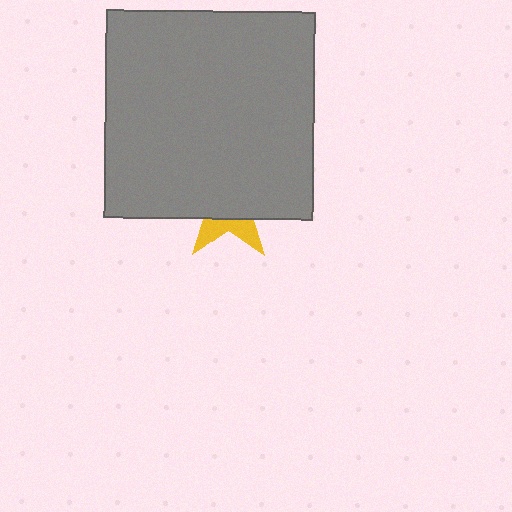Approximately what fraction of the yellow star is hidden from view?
Roughly 70% of the yellow star is hidden behind the gray square.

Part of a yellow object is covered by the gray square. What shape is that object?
It is a star.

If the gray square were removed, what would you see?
You would see the complete yellow star.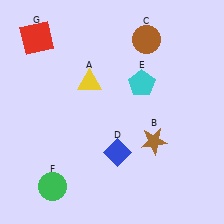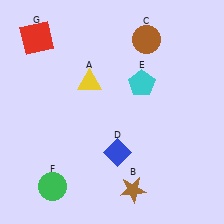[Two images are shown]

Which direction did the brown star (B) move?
The brown star (B) moved down.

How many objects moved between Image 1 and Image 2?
1 object moved between the two images.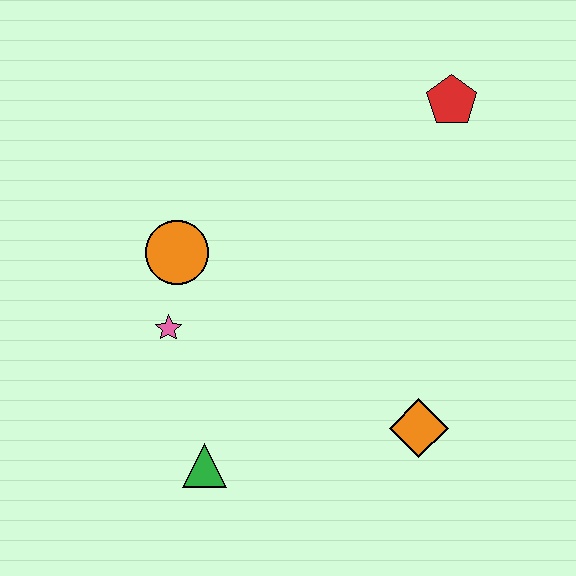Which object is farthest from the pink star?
The red pentagon is farthest from the pink star.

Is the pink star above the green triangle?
Yes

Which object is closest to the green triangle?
The pink star is closest to the green triangle.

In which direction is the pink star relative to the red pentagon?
The pink star is to the left of the red pentagon.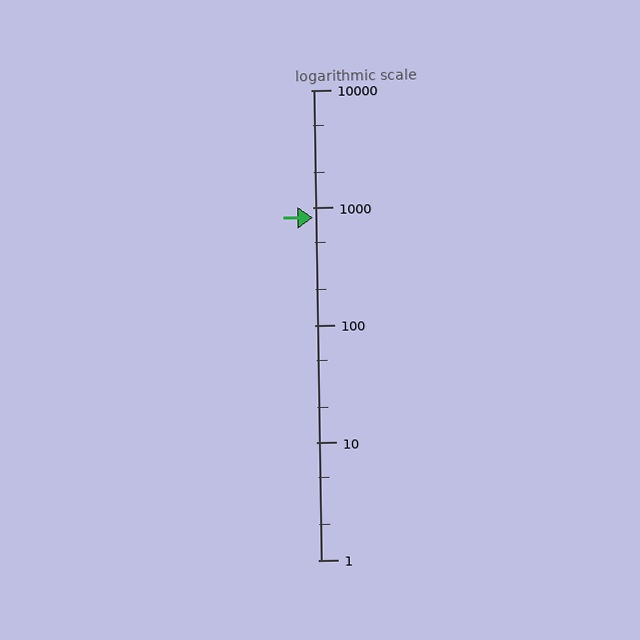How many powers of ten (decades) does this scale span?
The scale spans 4 decades, from 1 to 10000.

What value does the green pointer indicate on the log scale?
The pointer indicates approximately 820.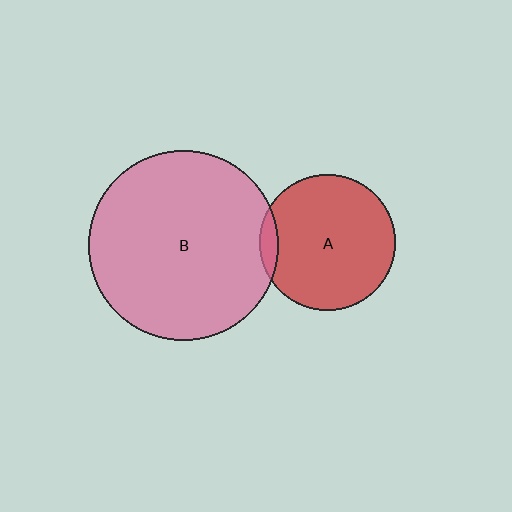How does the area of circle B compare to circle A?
Approximately 1.9 times.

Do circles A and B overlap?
Yes.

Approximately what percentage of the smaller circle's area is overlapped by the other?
Approximately 5%.